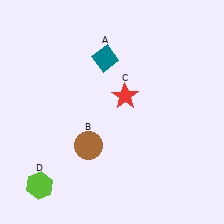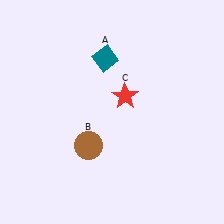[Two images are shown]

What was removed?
The lime hexagon (D) was removed in Image 2.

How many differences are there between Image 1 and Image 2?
There is 1 difference between the two images.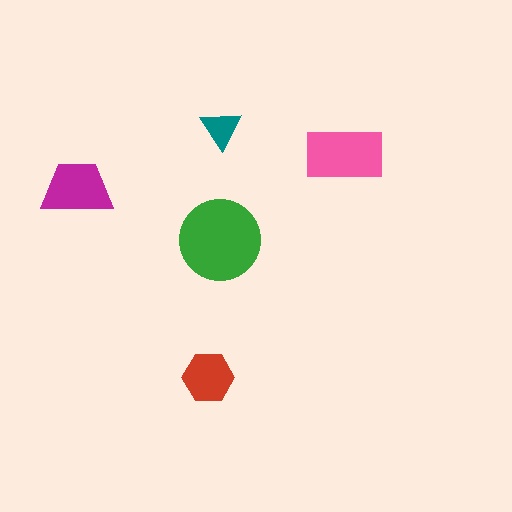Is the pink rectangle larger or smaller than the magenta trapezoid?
Larger.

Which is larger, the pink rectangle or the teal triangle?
The pink rectangle.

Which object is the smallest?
The teal triangle.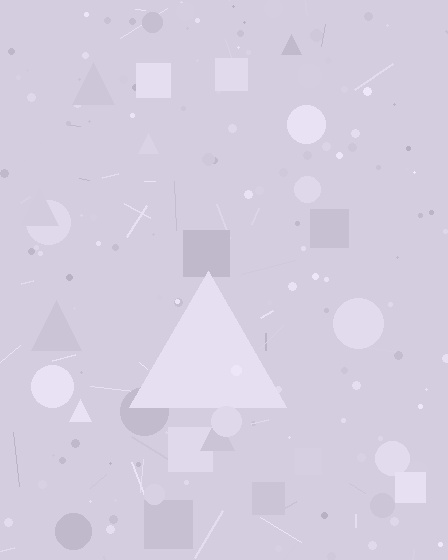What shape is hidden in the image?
A triangle is hidden in the image.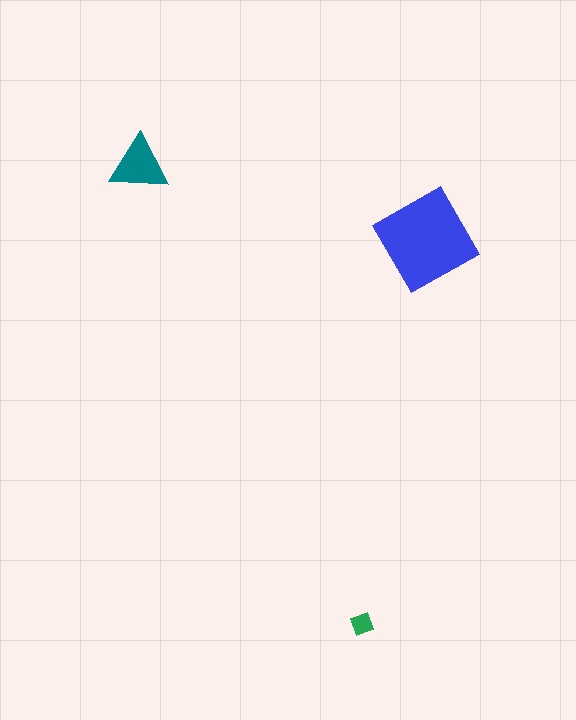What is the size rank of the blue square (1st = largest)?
1st.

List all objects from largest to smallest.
The blue square, the teal triangle, the green diamond.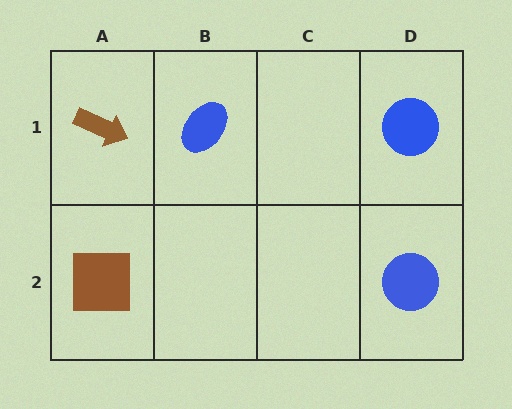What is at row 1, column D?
A blue circle.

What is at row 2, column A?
A brown square.